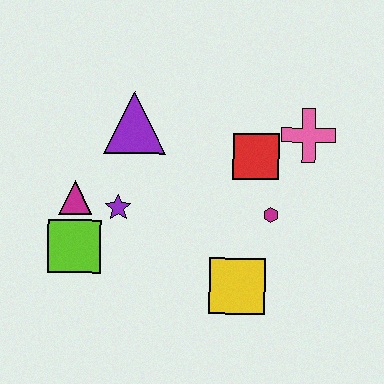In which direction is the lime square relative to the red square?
The lime square is to the left of the red square.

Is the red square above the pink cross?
No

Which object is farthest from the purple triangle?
The yellow square is farthest from the purple triangle.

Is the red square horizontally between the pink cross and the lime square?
Yes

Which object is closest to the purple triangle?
The purple star is closest to the purple triangle.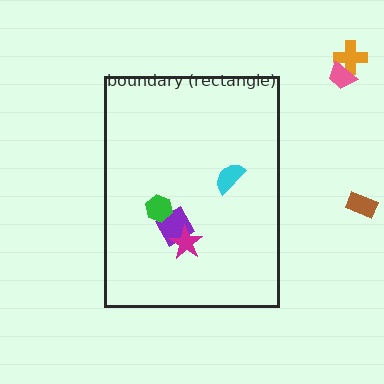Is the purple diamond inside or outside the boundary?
Inside.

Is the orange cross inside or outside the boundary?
Outside.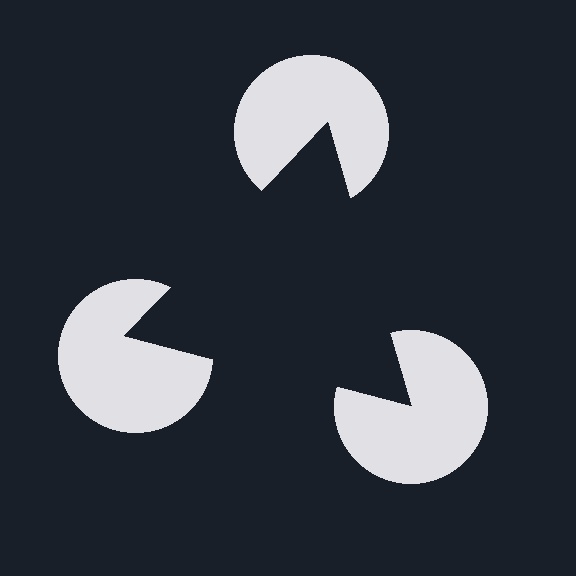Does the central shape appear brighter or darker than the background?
It typically appears slightly darker than the background, even though no actual brightness change is drawn.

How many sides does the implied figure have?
3 sides.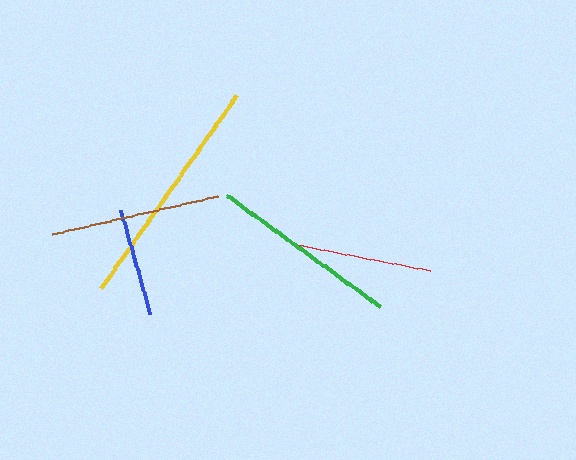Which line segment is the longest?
The yellow line is the longest at approximately 237 pixels.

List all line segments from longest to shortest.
From longest to shortest: yellow, green, brown, red, blue.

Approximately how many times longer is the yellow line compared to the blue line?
The yellow line is approximately 2.2 times the length of the blue line.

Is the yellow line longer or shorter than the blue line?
The yellow line is longer than the blue line.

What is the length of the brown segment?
The brown segment is approximately 170 pixels long.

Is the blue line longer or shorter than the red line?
The red line is longer than the blue line.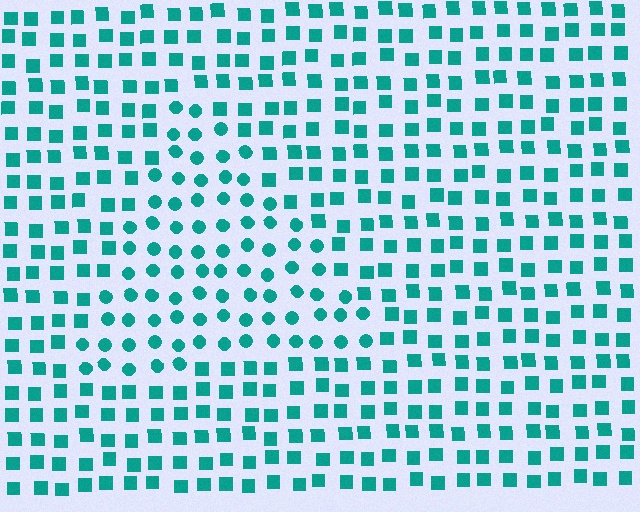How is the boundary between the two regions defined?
The boundary is defined by a change in element shape: circles inside vs. squares outside. All elements share the same color and spacing.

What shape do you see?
I see a triangle.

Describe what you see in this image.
The image is filled with small teal elements arranged in a uniform grid. A triangle-shaped region contains circles, while the surrounding area contains squares. The boundary is defined purely by the change in element shape.